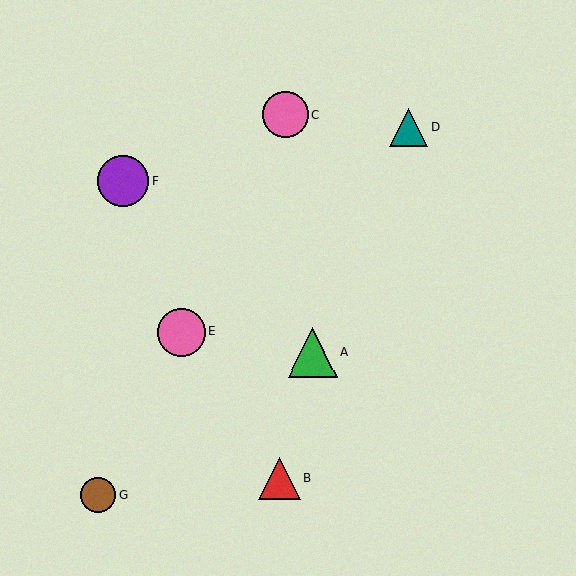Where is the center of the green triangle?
The center of the green triangle is at (313, 352).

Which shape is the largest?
The purple circle (labeled F) is the largest.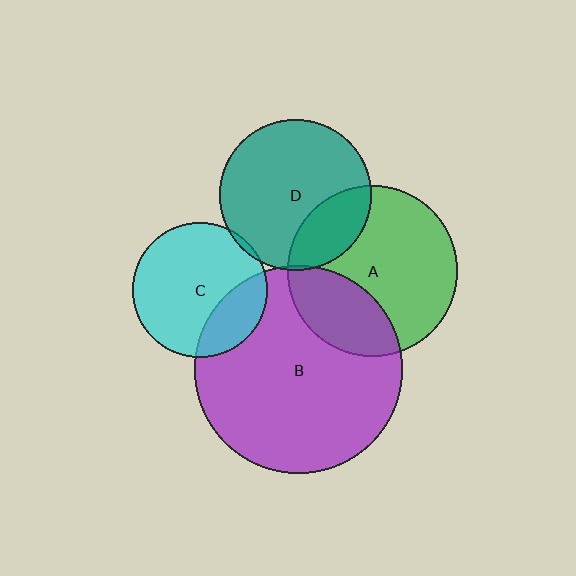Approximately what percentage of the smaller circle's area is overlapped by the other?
Approximately 30%.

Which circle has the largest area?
Circle B (purple).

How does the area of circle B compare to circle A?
Approximately 1.5 times.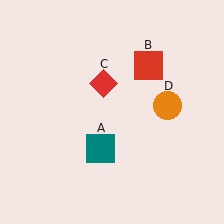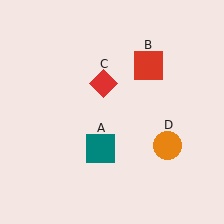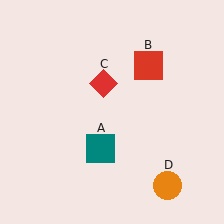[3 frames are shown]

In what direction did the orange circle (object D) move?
The orange circle (object D) moved down.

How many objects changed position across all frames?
1 object changed position: orange circle (object D).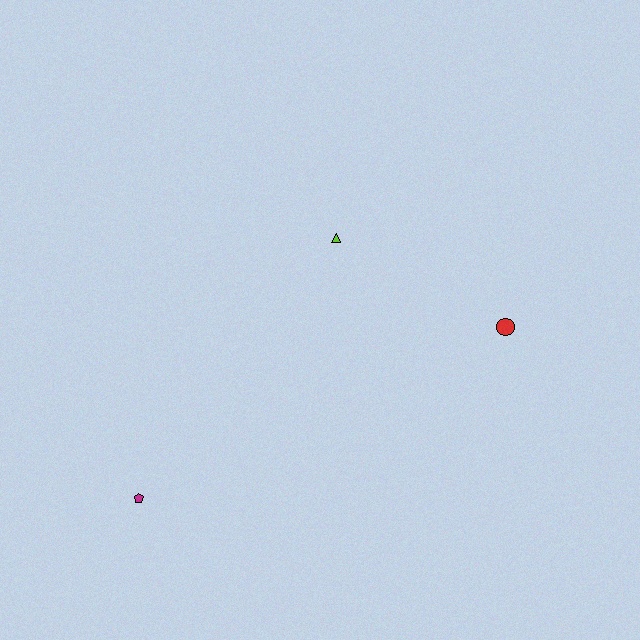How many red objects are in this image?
There is 1 red object.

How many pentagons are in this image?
There is 1 pentagon.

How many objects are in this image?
There are 3 objects.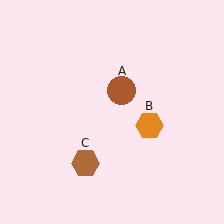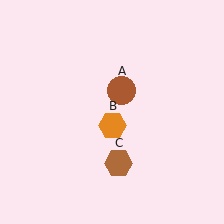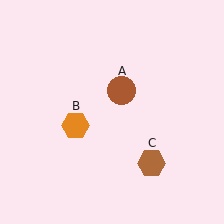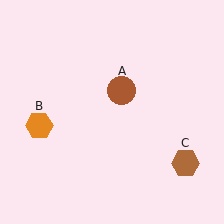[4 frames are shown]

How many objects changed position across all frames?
2 objects changed position: orange hexagon (object B), brown hexagon (object C).